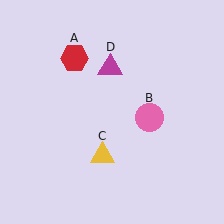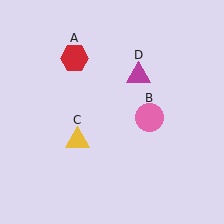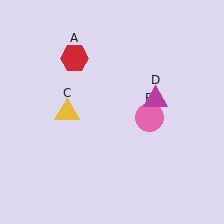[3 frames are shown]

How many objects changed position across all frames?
2 objects changed position: yellow triangle (object C), magenta triangle (object D).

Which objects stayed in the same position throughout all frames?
Red hexagon (object A) and pink circle (object B) remained stationary.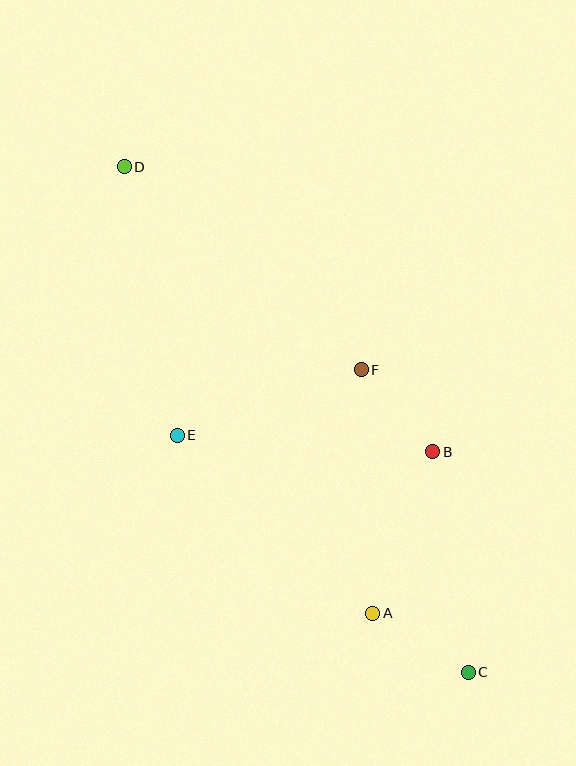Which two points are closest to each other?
Points B and F are closest to each other.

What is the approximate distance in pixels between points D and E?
The distance between D and E is approximately 273 pixels.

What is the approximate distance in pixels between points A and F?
The distance between A and F is approximately 244 pixels.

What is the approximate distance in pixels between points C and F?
The distance between C and F is approximately 321 pixels.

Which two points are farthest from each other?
Points C and D are farthest from each other.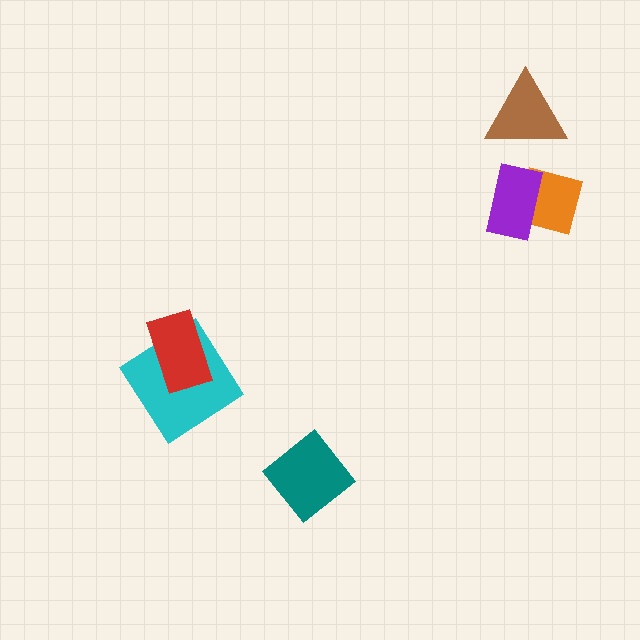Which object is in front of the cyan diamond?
The red rectangle is in front of the cyan diamond.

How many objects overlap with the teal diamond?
0 objects overlap with the teal diamond.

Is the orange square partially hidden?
Yes, it is partially covered by another shape.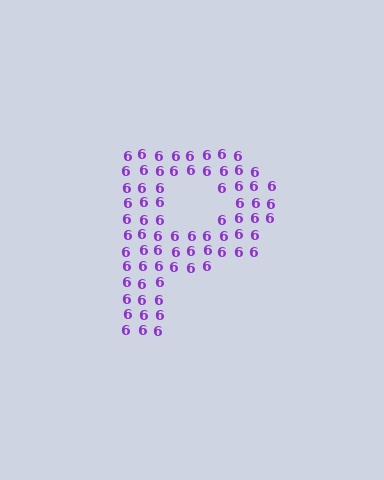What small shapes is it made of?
It is made of small digit 6's.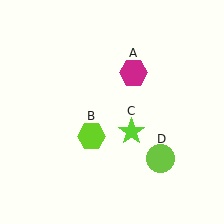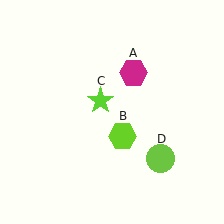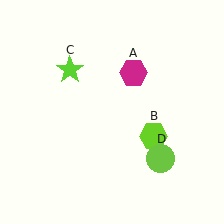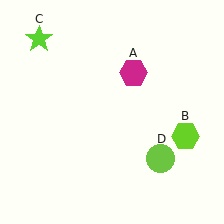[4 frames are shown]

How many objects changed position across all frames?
2 objects changed position: lime hexagon (object B), lime star (object C).